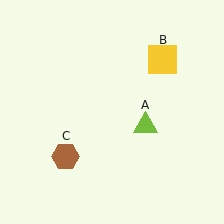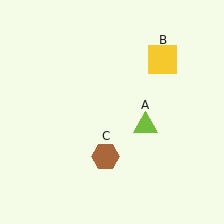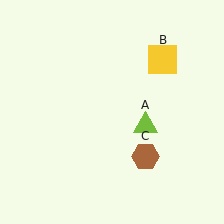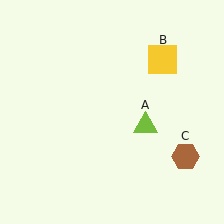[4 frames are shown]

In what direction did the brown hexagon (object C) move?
The brown hexagon (object C) moved right.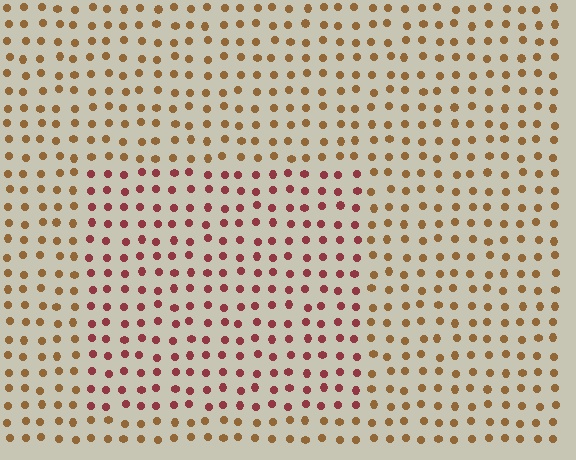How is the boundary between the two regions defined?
The boundary is defined purely by a slight shift in hue (about 40 degrees). Spacing, size, and orientation are identical on both sides.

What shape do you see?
I see a rectangle.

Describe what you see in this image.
The image is filled with small brown elements in a uniform arrangement. A rectangle-shaped region is visible where the elements are tinted to a slightly different hue, forming a subtle color boundary.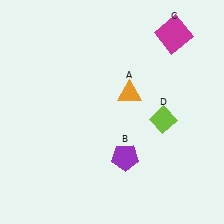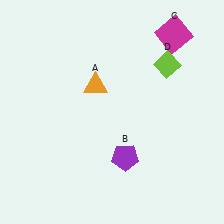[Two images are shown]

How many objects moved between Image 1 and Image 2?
2 objects moved between the two images.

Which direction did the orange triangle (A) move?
The orange triangle (A) moved left.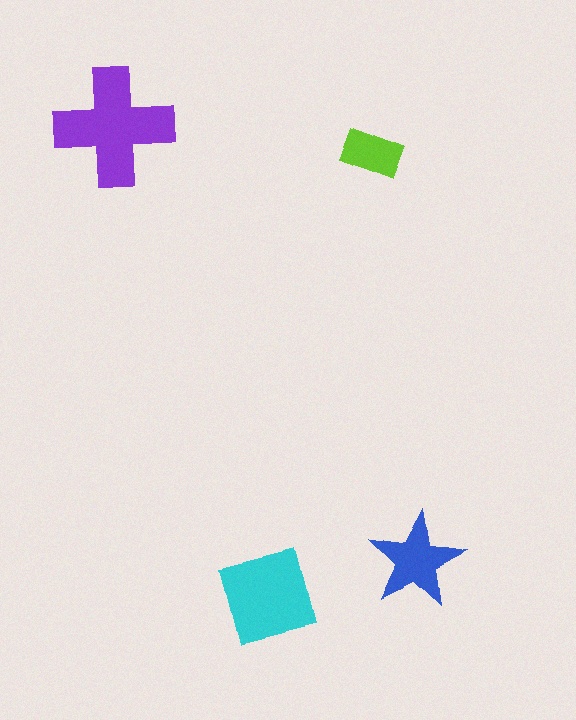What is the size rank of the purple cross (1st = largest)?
1st.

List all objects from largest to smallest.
The purple cross, the cyan square, the blue star, the lime rectangle.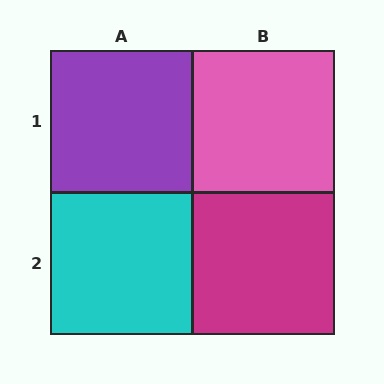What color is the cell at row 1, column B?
Pink.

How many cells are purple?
1 cell is purple.